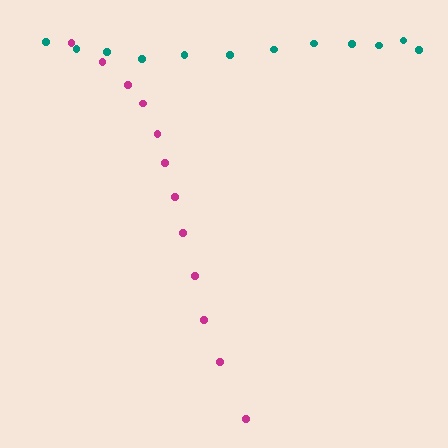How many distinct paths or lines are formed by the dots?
There are 2 distinct paths.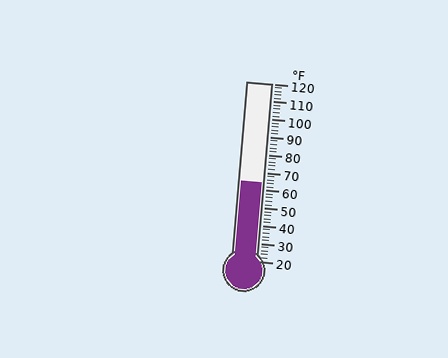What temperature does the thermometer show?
The thermometer shows approximately 64°F.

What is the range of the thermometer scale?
The thermometer scale ranges from 20°F to 120°F.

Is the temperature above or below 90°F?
The temperature is below 90°F.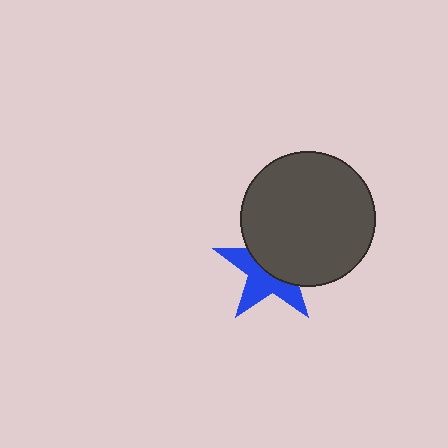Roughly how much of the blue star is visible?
About half of it is visible (roughly 47%).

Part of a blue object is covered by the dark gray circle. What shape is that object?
It is a star.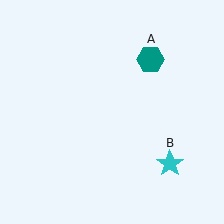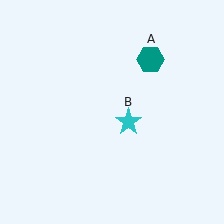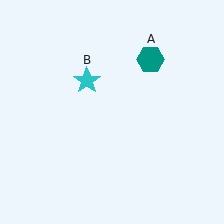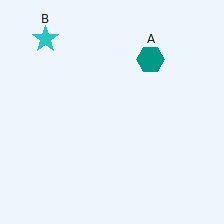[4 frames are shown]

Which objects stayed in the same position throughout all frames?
Teal hexagon (object A) remained stationary.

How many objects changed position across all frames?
1 object changed position: cyan star (object B).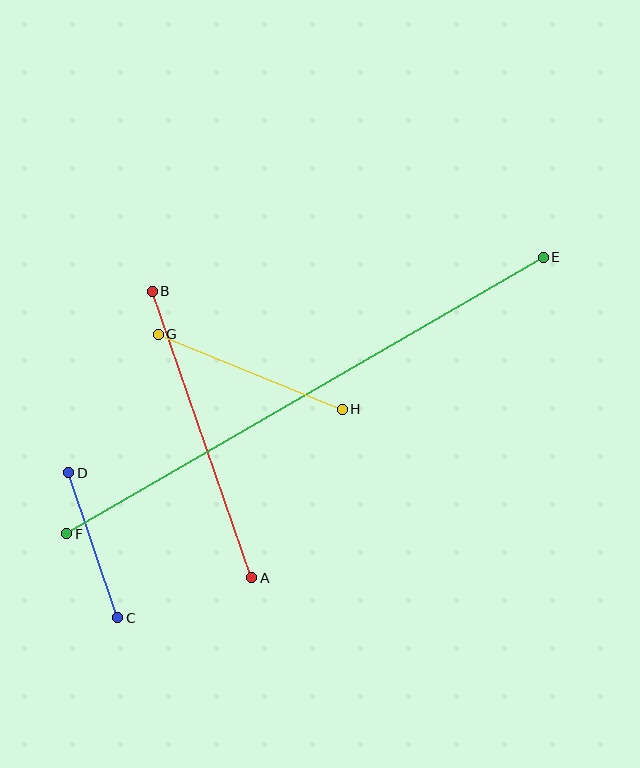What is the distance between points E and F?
The distance is approximately 551 pixels.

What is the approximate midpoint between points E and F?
The midpoint is at approximately (305, 396) pixels.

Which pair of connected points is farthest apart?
Points E and F are farthest apart.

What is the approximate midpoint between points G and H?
The midpoint is at approximately (250, 372) pixels.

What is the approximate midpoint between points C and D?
The midpoint is at approximately (93, 545) pixels.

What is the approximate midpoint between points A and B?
The midpoint is at approximately (202, 435) pixels.